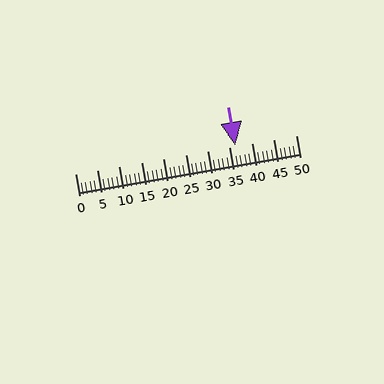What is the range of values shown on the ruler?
The ruler shows values from 0 to 50.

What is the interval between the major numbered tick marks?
The major tick marks are spaced 5 units apart.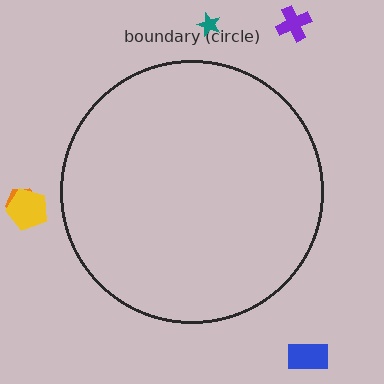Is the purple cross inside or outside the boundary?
Outside.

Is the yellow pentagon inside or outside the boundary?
Outside.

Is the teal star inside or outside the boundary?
Outside.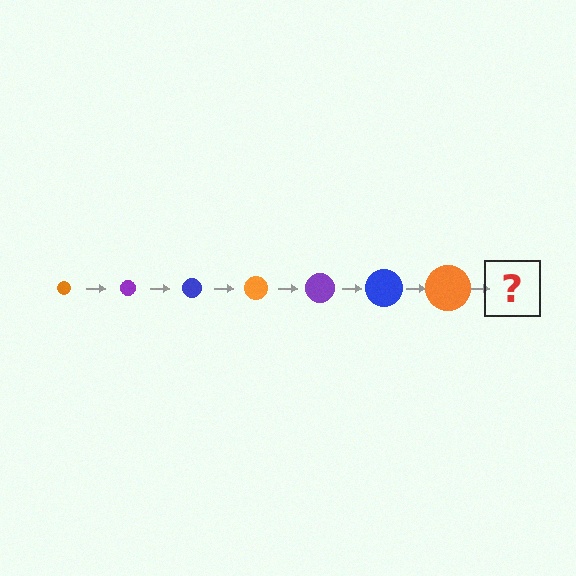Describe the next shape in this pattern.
It should be a purple circle, larger than the previous one.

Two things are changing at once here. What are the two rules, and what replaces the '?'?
The two rules are that the circle grows larger each step and the color cycles through orange, purple, and blue. The '?' should be a purple circle, larger than the previous one.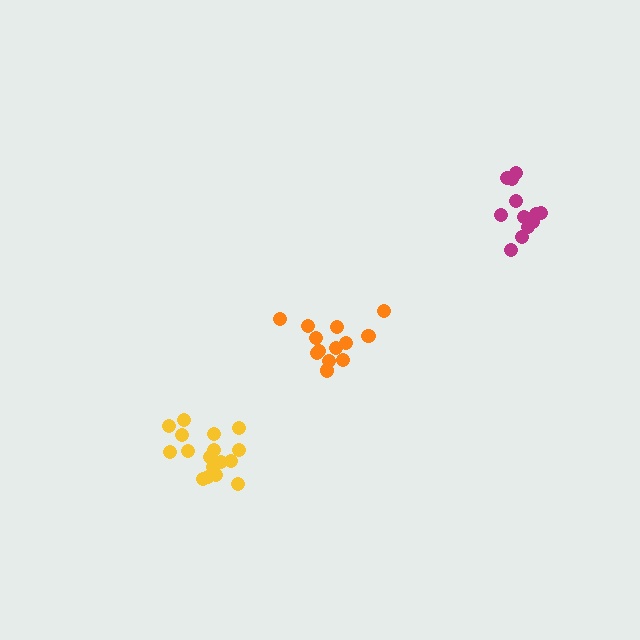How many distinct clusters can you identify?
There are 3 distinct clusters.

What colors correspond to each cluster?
The clusters are colored: yellow, orange, magenta.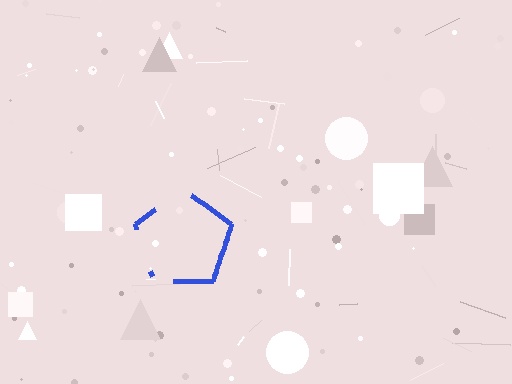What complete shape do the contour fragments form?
The contour fragments form a pentagon.